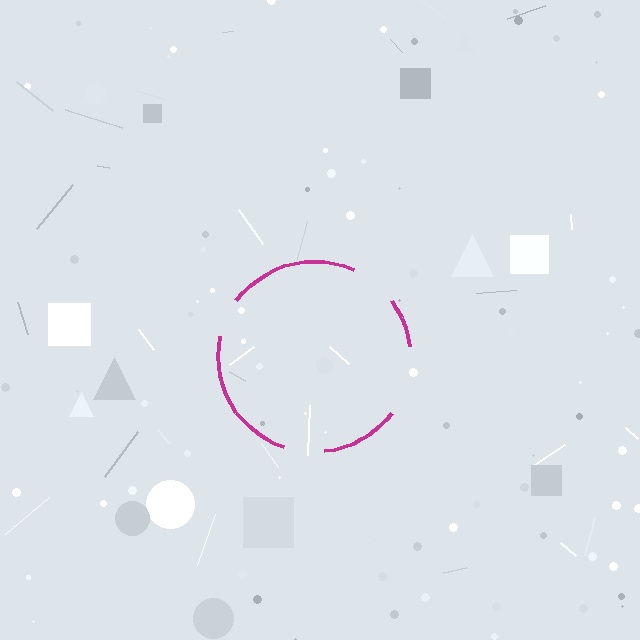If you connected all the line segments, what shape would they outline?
They would outline a circle.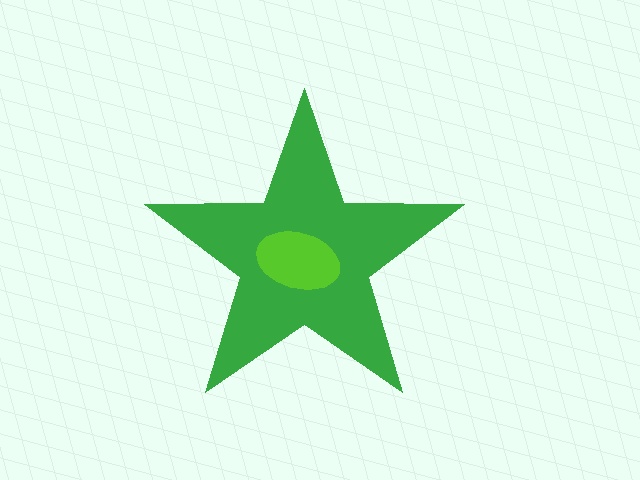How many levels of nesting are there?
2.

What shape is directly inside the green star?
The lime ellipse.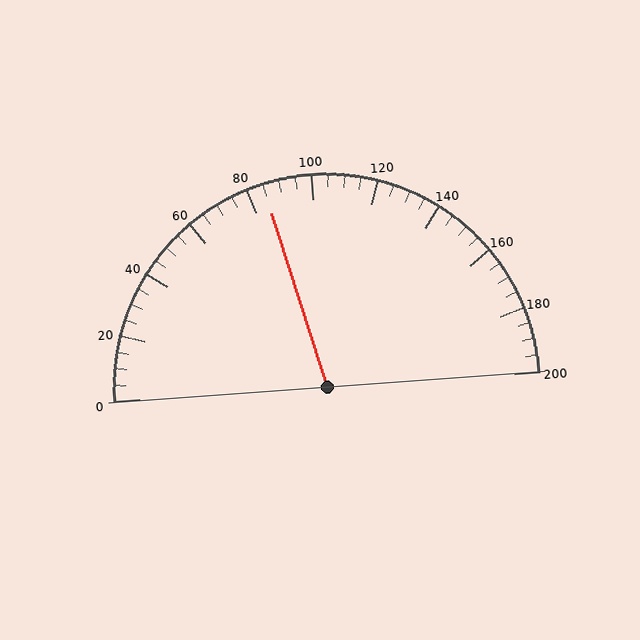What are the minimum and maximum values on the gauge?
The gauge ranges from 0 to 200.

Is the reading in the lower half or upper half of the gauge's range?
The reading is in the lower half of the range (0 to 200).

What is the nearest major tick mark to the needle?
The nearest major tick mark is 80.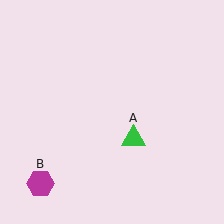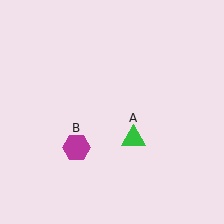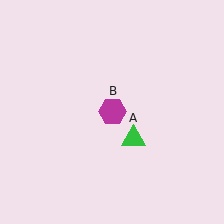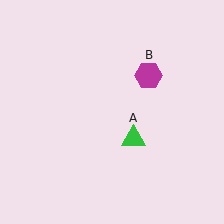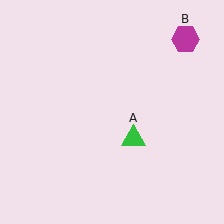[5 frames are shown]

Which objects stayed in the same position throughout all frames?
Green triangle (object A) remained stationary.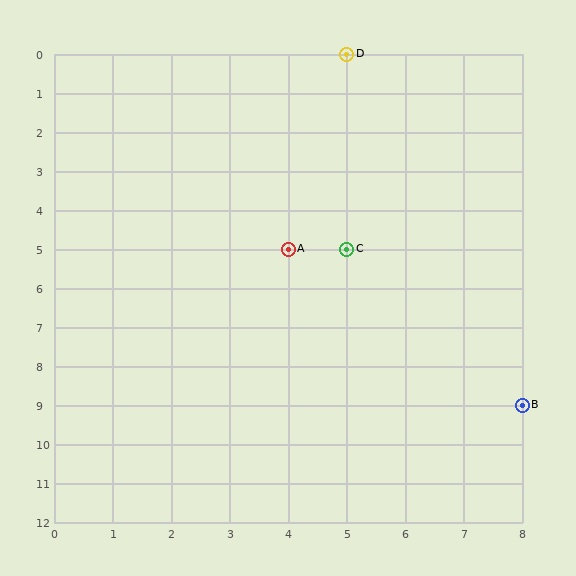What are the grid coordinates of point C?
Point C is at grid coordinates (5, 5).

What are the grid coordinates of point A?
Point A is at grid coordinates (4, 5).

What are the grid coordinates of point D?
Point D is at grid coordinates (5, 0).